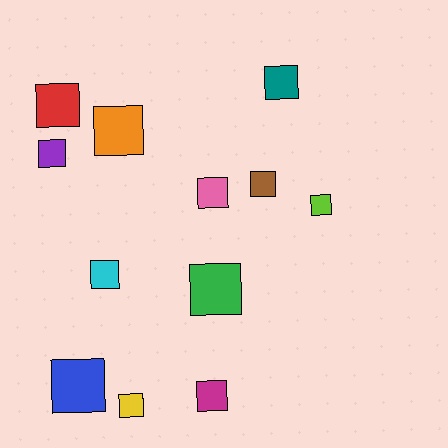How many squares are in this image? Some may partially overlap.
There are 12 squares.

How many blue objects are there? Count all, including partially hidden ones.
There is 1 blue object.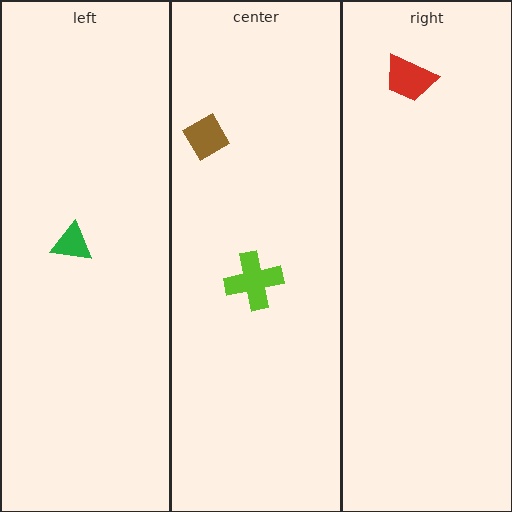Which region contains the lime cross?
The center region.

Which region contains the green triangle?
The left region.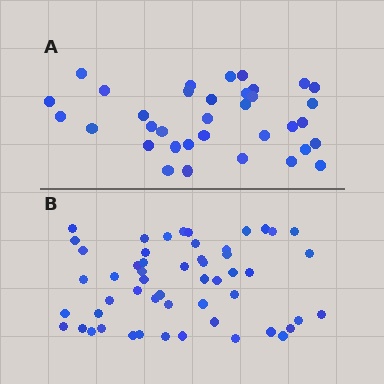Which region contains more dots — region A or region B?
Region B (the bottom region) has more dots.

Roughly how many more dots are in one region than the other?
Region B has approximately 20 more dots than region A.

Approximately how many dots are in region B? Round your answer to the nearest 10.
About 50 dots. (The exact count is 53, which rounds to 50.)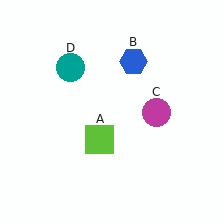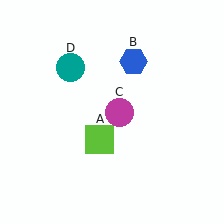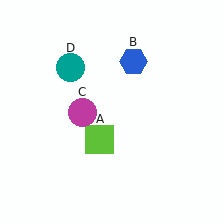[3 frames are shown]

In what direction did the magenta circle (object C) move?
The magenta circle (object C) moved left.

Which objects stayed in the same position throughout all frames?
Lime square (object A) and blue hexagon (object B) and teal circle (object D) remained stationary.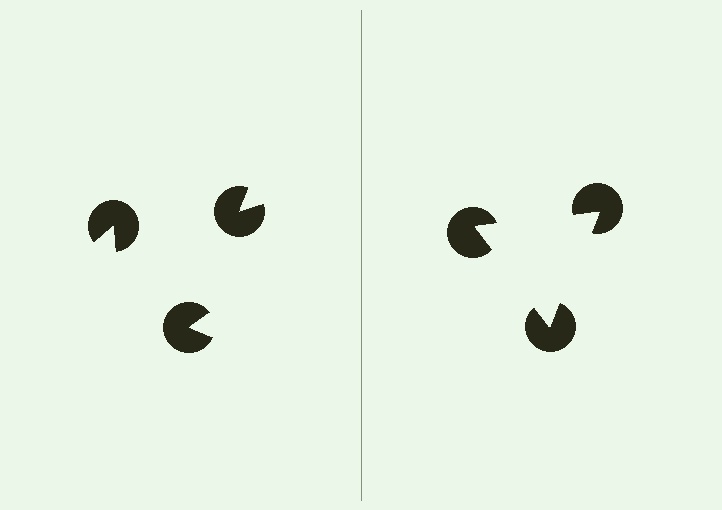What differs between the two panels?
The pac-man discs are positioned identically on both sides; only the wedge orientations differ. On the right they align to a triangle; on the left they are misaligned.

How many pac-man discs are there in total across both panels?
6 — 3 on each side.